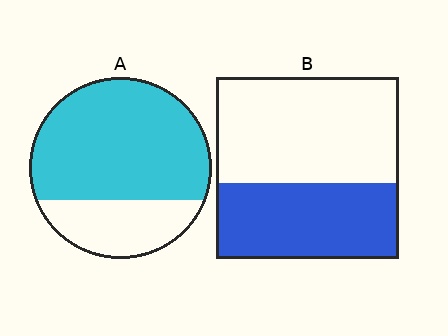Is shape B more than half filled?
No.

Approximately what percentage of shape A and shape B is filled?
A is approximately 70% and B is approximately 40%.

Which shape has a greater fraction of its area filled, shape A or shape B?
Shape A.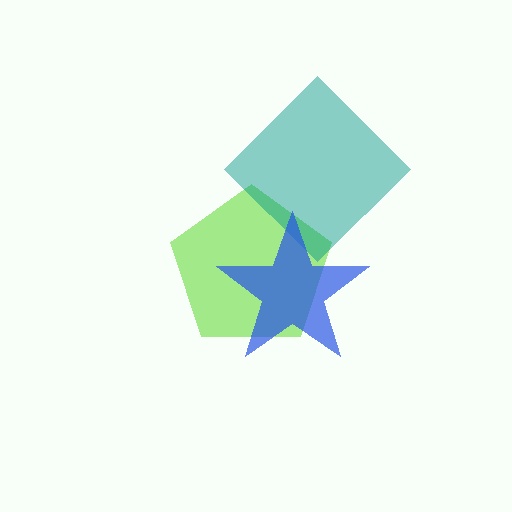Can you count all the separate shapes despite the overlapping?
Yes, there are 3 separate shapes.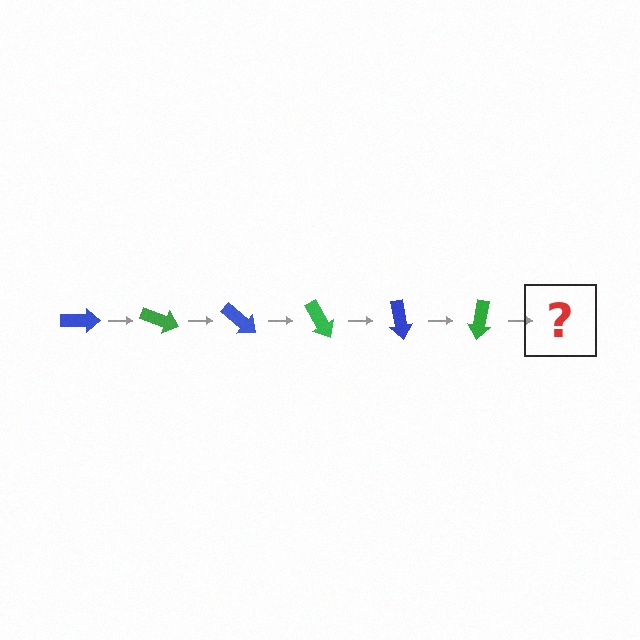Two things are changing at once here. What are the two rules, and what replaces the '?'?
The two rules are that it rotates 20 degrees each step and the color cycles through blue and green. The '?' should be a blue arrow, rotated 120 degrees from the start.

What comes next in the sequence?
The next element should be a blue arrow, rotated 120 degrees from the start.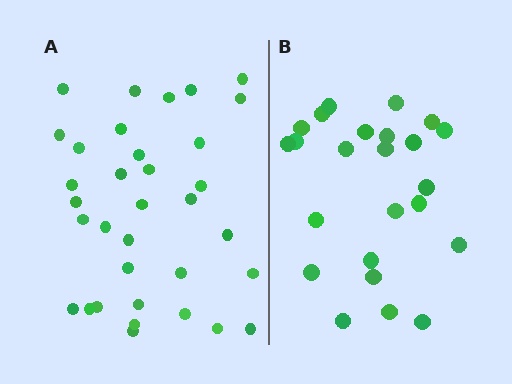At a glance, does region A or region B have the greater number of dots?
Region A (the left region) has more dots.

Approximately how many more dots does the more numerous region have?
Region A has roughly 10 or so more dots than region B.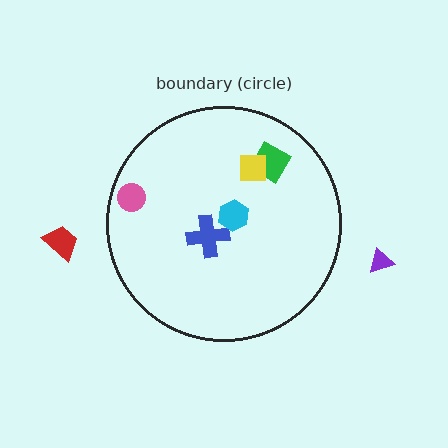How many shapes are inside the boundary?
5 inside, 2 outside.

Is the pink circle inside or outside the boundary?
Inside.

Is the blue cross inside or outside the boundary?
Inside.